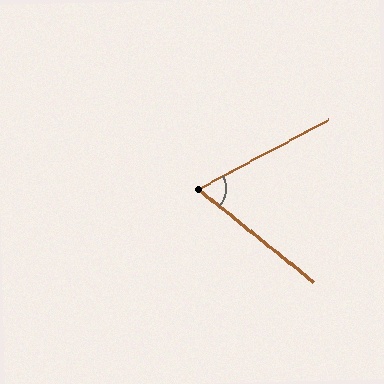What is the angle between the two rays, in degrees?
Approximately 67 degrees.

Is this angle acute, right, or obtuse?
It is acute.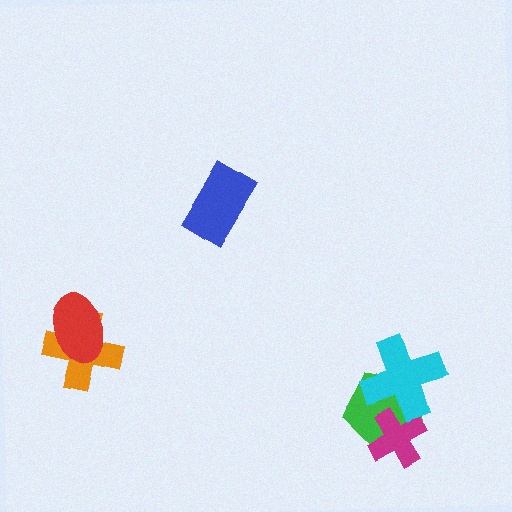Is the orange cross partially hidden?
Yes, it is partially covered by another shape.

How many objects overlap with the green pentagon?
2 objects overlap with the green pentagon.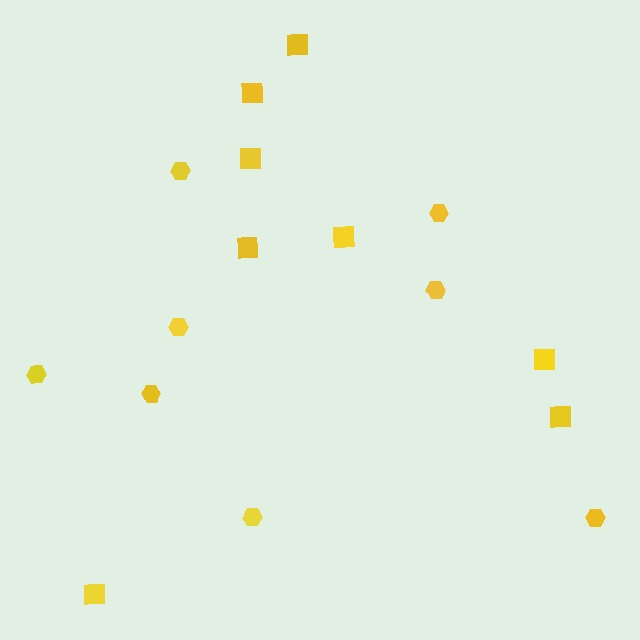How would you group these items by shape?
There are 2 groups: one group of squares (8) and one group of hexagons (8).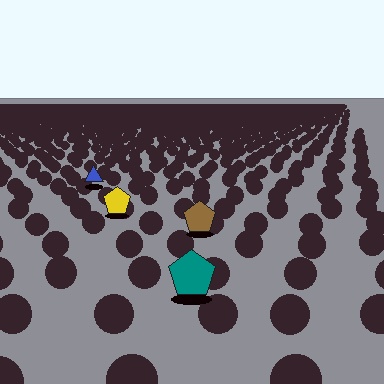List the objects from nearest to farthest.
From nearest to farthest: the teal pentagon, the brown pentagon, the yellow pentagon, the blue triangle.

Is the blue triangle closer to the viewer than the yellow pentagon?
No. The yellow pentagon is closer — you can tell from the texture gradient: the ground texture is coarser near it.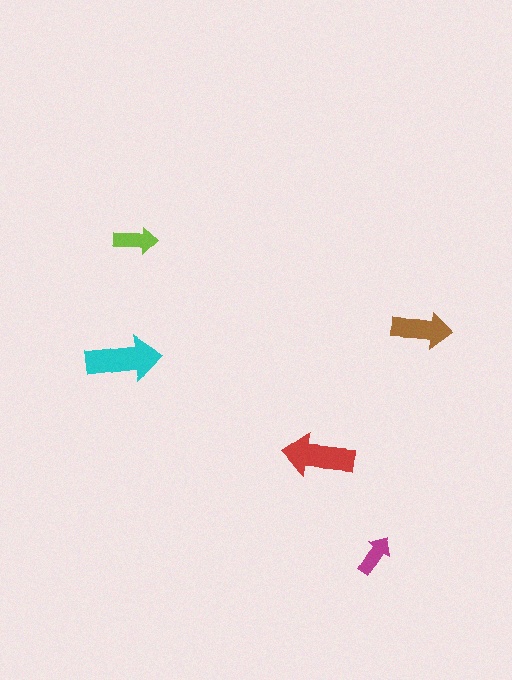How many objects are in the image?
There are 5 objects in the image.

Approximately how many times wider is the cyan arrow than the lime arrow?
About 1.5 times wider.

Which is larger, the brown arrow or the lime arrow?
The brown one.